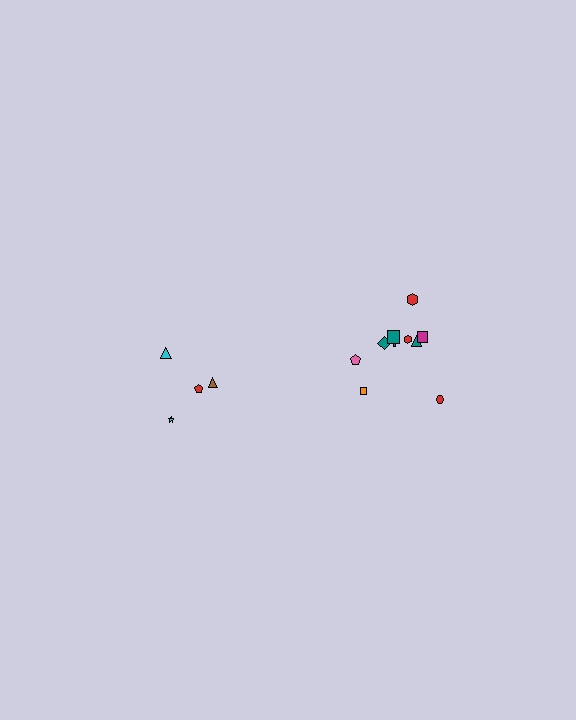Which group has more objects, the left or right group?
The right group.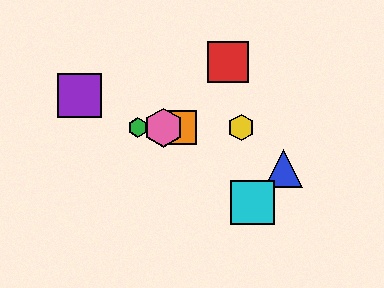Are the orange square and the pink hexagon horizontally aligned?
Yes, both are at y≈128.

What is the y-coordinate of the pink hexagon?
The pink hexagon is at y≈128.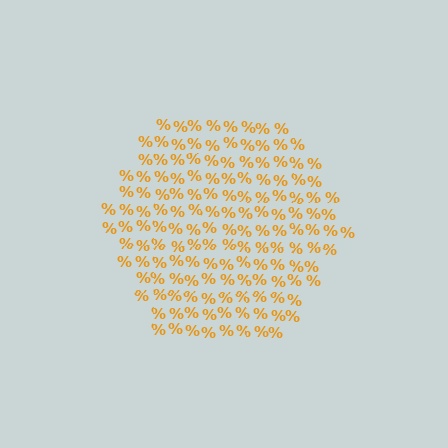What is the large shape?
The large shape is a hexagon.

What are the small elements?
The small elements are percent signs.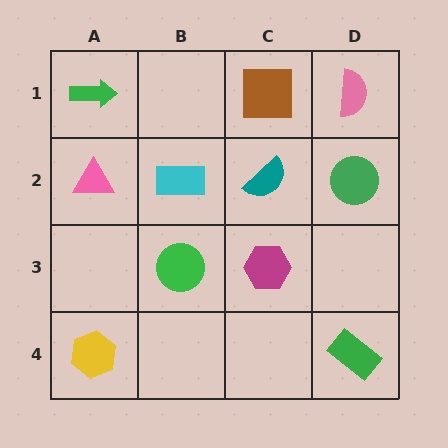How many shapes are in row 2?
4 shapes.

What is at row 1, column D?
A pink semicircle.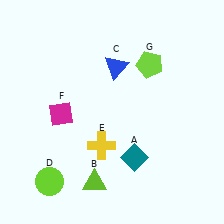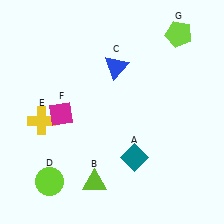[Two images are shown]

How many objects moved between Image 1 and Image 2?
2 objects moved between the two images.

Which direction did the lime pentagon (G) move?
The lime pentagon (G) moved up.